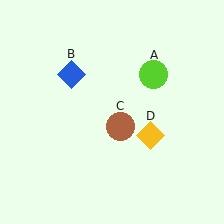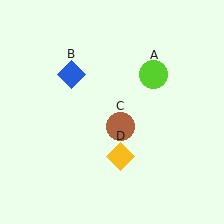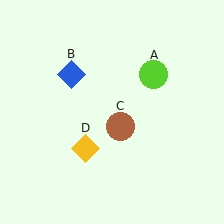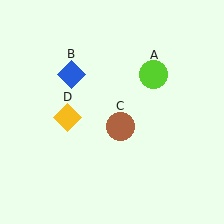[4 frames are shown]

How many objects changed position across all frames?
1 object changed position: yellow diamond (object D).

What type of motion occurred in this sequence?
The yellow diamond (object D) rotated clockwise around the center of the scene.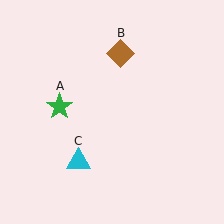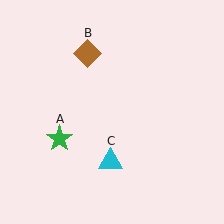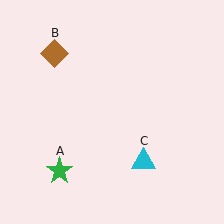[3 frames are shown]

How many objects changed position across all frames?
3 objects changed position: green star (object A), brown diamond (object B), cyan triangle (object C).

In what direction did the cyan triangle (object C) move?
The cyan triangle (object C) moved right.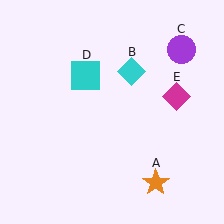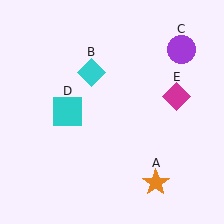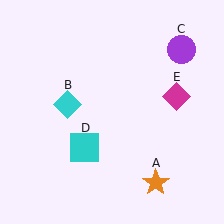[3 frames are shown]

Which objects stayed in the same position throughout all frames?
Orange star (object A) and purple circle (object C) and magenta diamond (object E) remained stationary.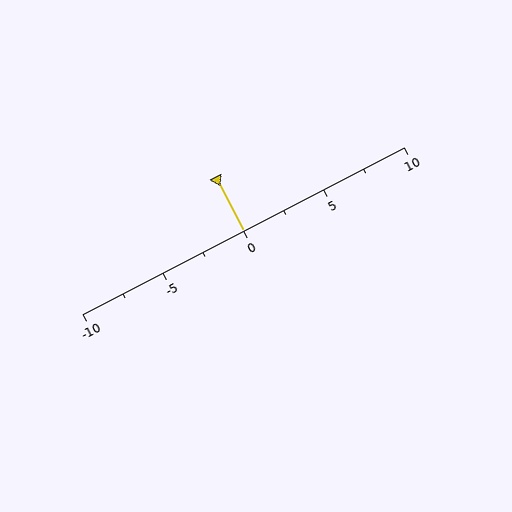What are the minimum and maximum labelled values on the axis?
The axis runs from -10 to 10.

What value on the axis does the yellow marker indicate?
The marker indicates approximately 0.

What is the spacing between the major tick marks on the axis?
The major ticks are spaced 5 apart.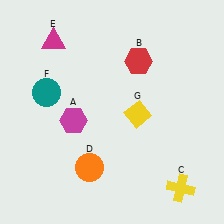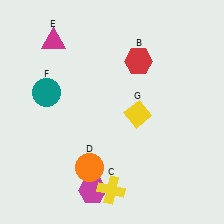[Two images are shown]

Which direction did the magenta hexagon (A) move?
The magenta hexagon (A) moved down.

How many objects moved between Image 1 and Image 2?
2 objects moved between the two images.